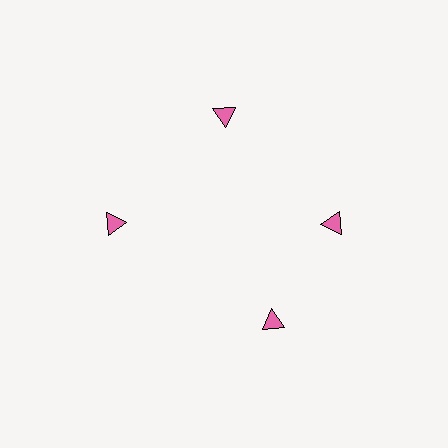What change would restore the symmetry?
The symmetry would be restored by rotating it back into even spacing with its neighbors so that all 4 triangles sit at equal angles and equal distance from the center.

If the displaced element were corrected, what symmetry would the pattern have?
It would have 4-fold rotational symmetry — the pattern would map onto itself every 90 degrees.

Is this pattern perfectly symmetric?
No. The 4 pink triangles are arranged in a ring, but one element near the 6 o'clock position is rotated out of alignment along the ring, breaking the 4-fold rotational symmetry.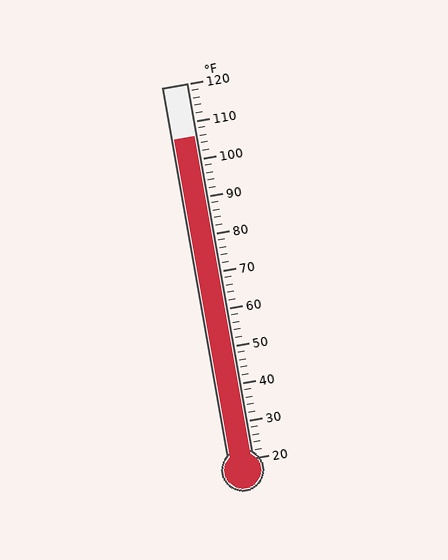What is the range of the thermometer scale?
The thermometer scale ranges from 20°F to 120°F.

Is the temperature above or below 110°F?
The temperature is below 110°F.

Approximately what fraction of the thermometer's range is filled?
The thermometer is filled to approximately 85% of its range.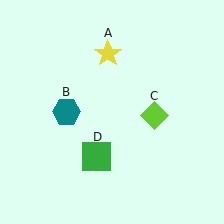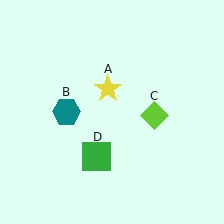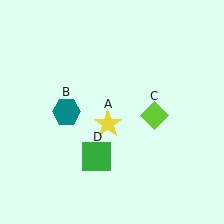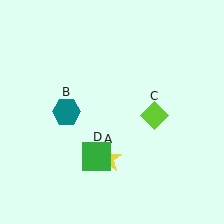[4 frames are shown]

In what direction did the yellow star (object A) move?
The yellow star (object A) moved down.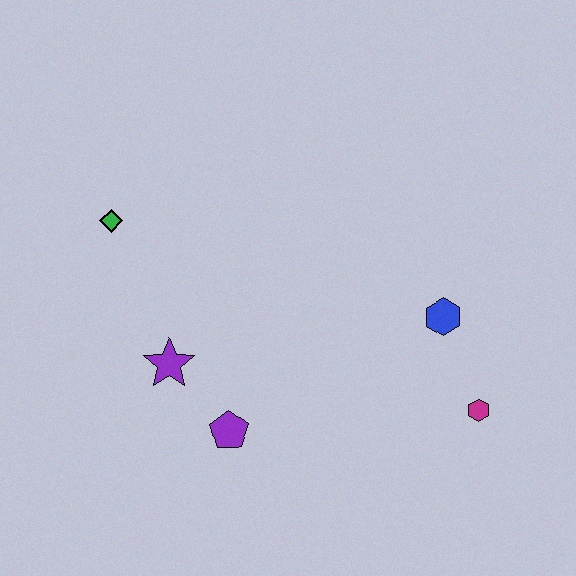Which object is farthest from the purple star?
The magenta hexagon is farthest from the purple star.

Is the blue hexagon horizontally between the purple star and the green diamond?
No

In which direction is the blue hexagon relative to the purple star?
The blue hexagon is to the right of the purple star.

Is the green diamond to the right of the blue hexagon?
No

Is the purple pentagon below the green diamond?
Yes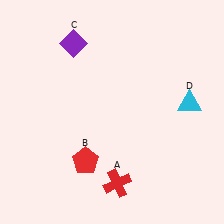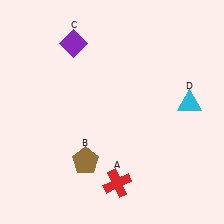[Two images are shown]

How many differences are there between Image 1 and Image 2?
There is 1 difference between the two images.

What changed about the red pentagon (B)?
In Image 1, B is red. In Image 2, it changed to brown.